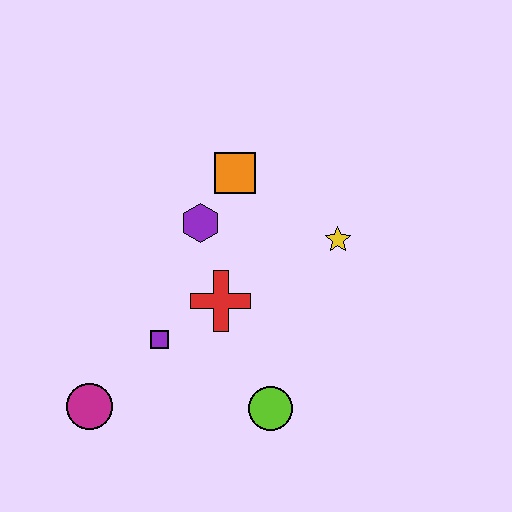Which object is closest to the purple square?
The red cross is closest to the purple square.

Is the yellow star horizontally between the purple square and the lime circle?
No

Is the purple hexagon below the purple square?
No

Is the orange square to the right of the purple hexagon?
Yes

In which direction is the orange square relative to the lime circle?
The orange square is above the lime circle.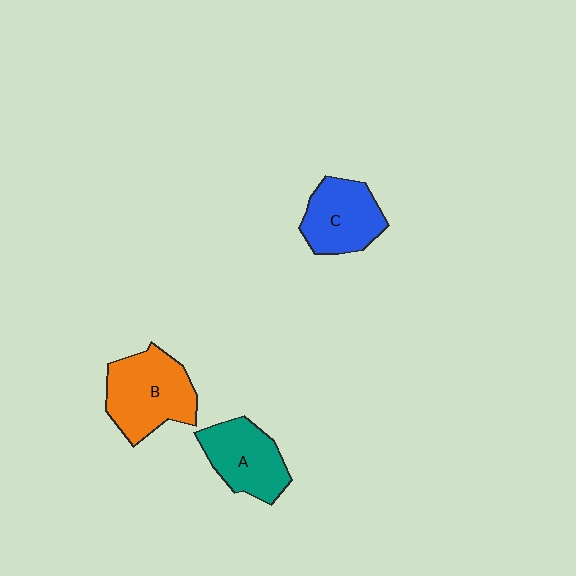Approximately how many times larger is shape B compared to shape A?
Approximately 1.2 times.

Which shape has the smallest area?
Shape C (blue).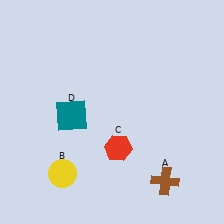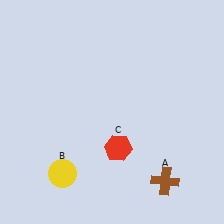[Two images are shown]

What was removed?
The teal square (D) was removed in Image 2.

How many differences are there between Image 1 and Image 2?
There is 1 difference between the two images.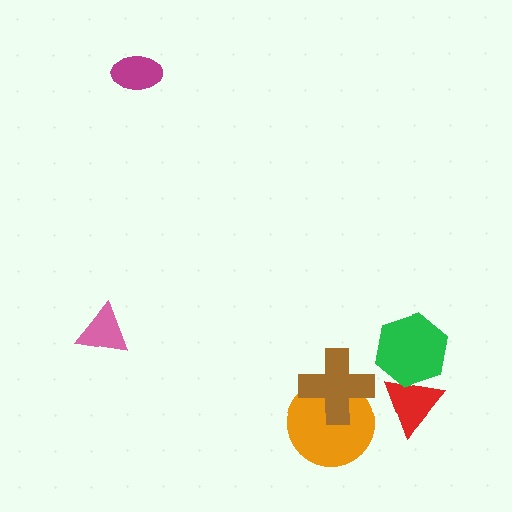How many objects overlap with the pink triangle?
0 objects overlap with the pink triangle.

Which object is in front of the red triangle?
The green hexagon is in front of the red triangle.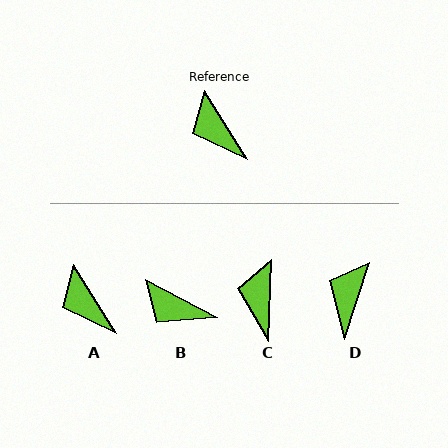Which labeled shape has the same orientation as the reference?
A.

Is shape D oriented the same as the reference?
No, it is off by about 50 degrees.